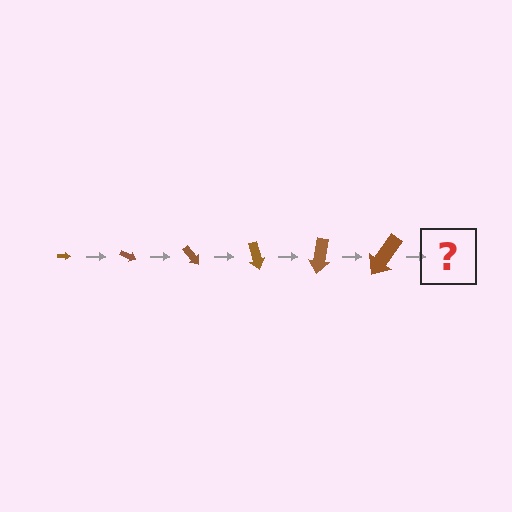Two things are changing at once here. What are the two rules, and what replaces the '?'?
The two rules are that the arrow grows larger each step and it rotates 25 degrees each step. The '?' should be an arrow, larger than the previous one and rotated 150 degrees from the start.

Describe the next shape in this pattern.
It should be an arrow, larger than the previous one and rotated 150 degrees from the start.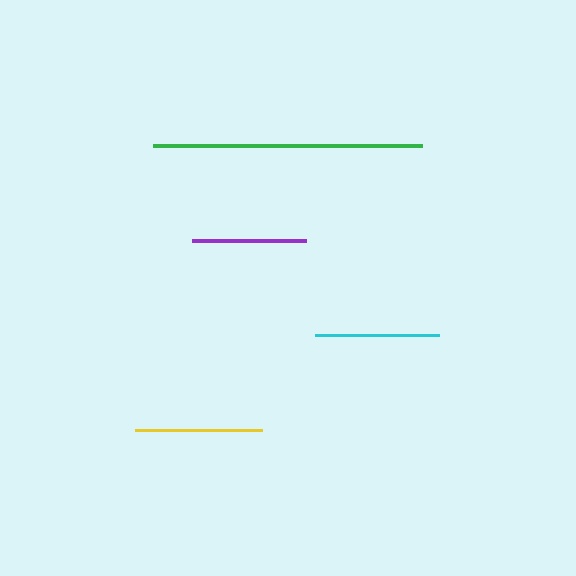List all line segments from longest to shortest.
From longest to shortest: green, yellow, cyan, purple.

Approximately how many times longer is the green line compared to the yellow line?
The green line is approximately 2.1 times the length of the yellow line.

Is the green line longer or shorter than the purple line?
The green line is longer than the purple line.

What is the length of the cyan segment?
The cyan segment is approximately 123 pixels long.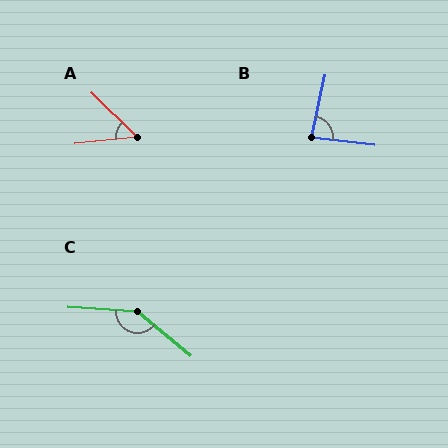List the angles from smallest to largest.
A (51°), B (84°), C (145°).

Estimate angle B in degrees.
Approximately 84 degrees.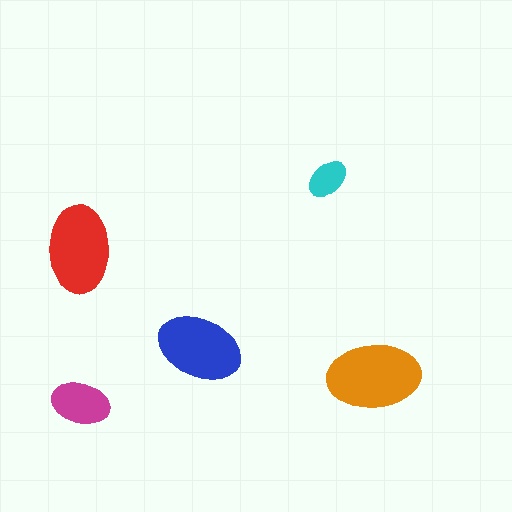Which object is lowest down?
The magenta ellipse is bottommost.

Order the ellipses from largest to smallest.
the orange one, the red one, the blue one, the magenta one, the cyan one.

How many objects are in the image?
There are 5 objects in the image.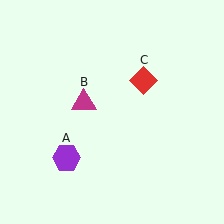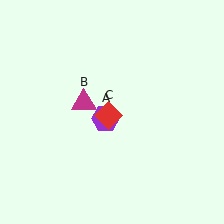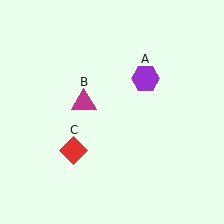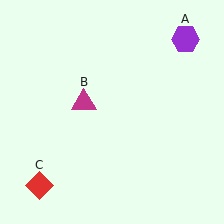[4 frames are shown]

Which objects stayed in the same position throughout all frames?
Magenta triangle (object B) remained stationary.